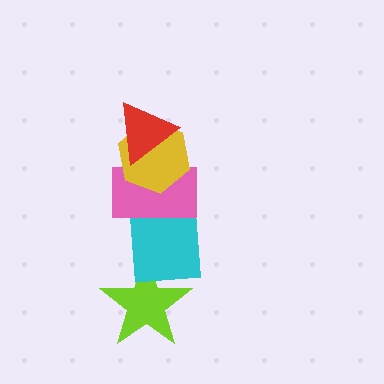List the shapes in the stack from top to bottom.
From top to bottom: the red triangle, the yellow hexagon, the pink rectangle, the cyan square, the lime star.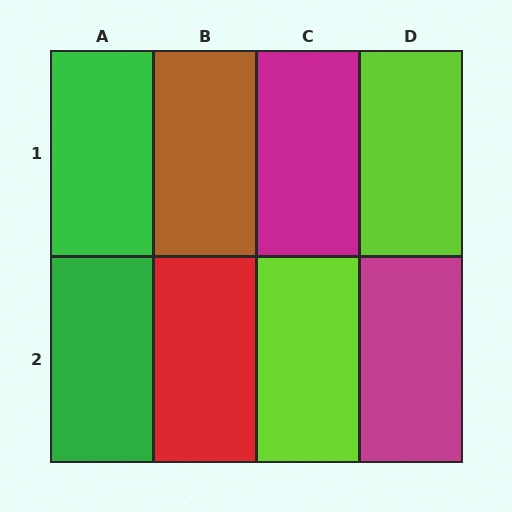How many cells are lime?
2 cells are lime.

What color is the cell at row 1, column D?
Lime.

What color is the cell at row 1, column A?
Green.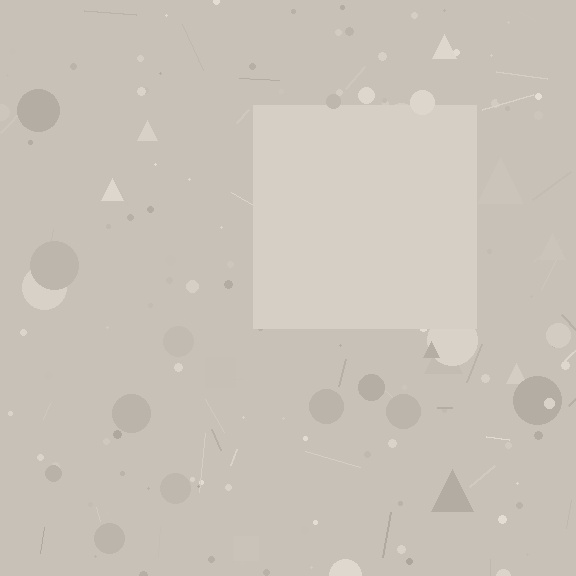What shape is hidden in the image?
A square is hidden in the image.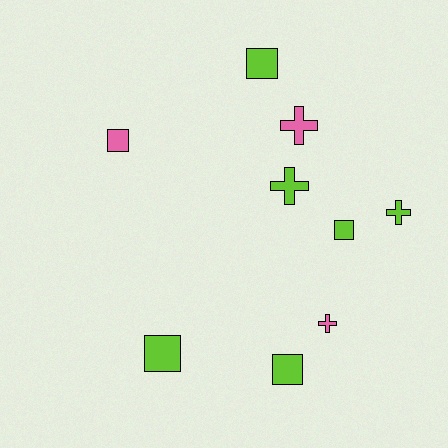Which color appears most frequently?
Lime, with 6 objects.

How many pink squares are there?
There is 1 pink square.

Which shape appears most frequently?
Square, with 5 objects.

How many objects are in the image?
There are 9 objects.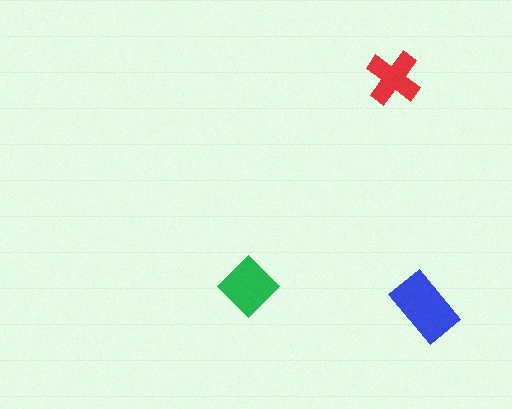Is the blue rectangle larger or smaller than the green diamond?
Larger.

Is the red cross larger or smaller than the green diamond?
Smaller.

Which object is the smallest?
The red cross.